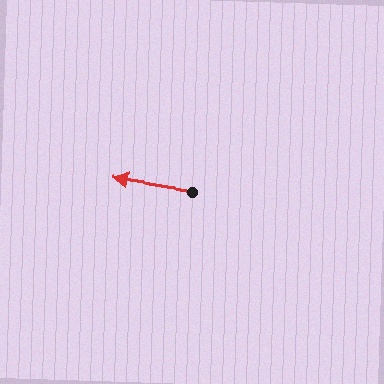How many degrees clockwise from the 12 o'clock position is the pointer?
Approximately 279 degrees.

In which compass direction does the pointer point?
West.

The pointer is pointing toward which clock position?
Roughly 9 o'clock.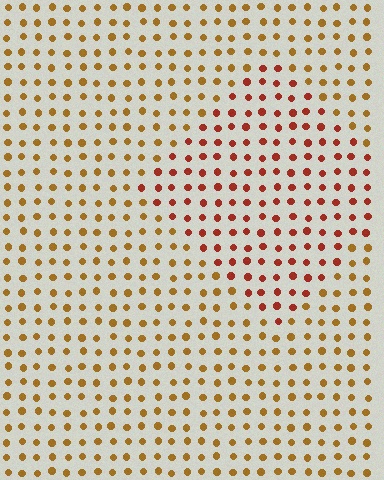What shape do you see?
I see a diamond.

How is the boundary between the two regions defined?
The boundary is defined purely by a slight shift in hue (about 33 degrees). Spacing, size, and orientation are identical on both sides.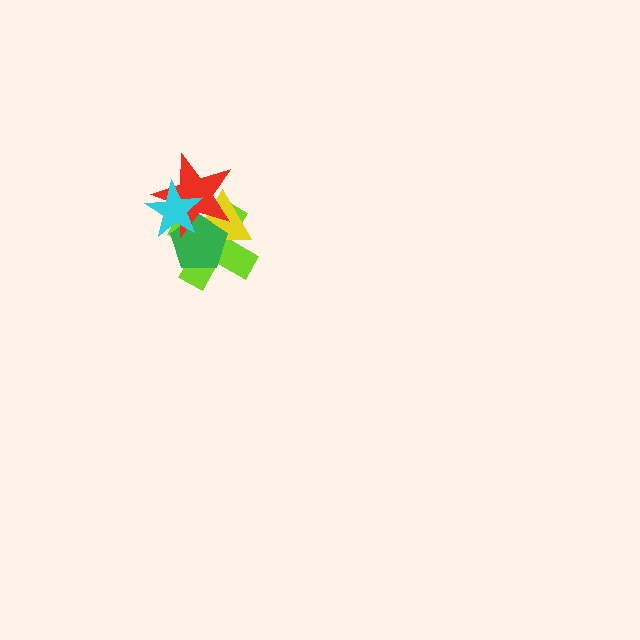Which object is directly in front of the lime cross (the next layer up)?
The yellow triangle is directly in front of the lime cross.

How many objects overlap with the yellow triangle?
4 objects overlap with the yellow triangle.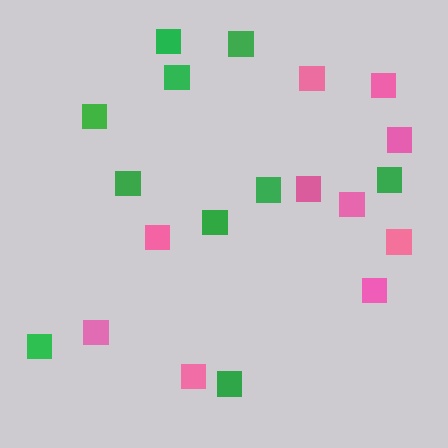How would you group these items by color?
There are 2 groups: one group of green squares (10) and one group of pink squares (10).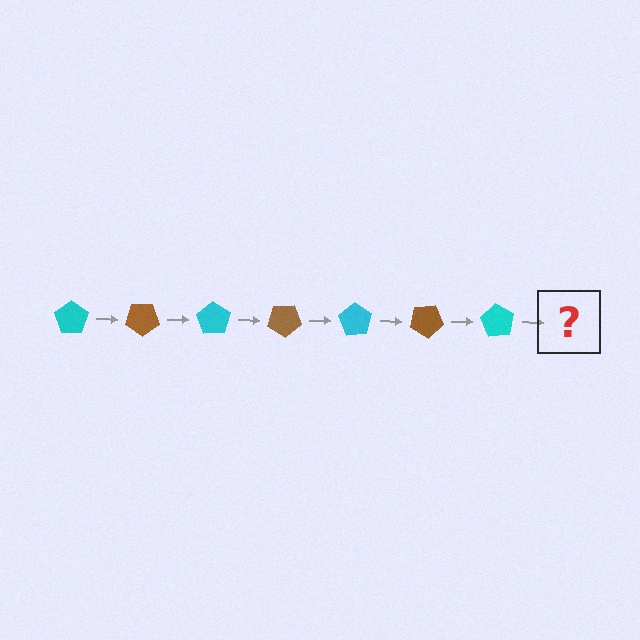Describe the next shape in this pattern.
It should be a brown pentagon, rotated 245 degrees from the start.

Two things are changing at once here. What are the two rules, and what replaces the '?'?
The two rules are that it rotates 35 degrees each step and the color cycles through cyan and brown. The '?' should be a brown pentagon, rotated 245 degrees from the start.